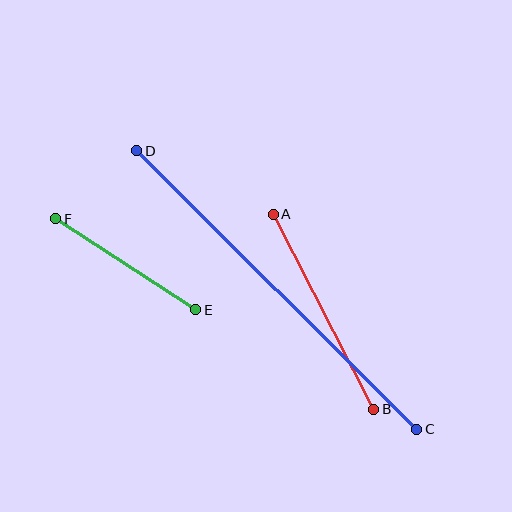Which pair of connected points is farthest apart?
Points C and D are farthest apart.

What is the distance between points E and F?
The distance is approximately 167 pixels.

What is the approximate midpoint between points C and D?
The midpoint is at approximately (277, 290) pixels.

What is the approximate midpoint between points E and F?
The midpoint is at approximately (126, 264) pixels.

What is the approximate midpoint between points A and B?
The midpoint is at approximately (324, 312) pixels.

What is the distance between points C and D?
The distance is approximately 395 pixels.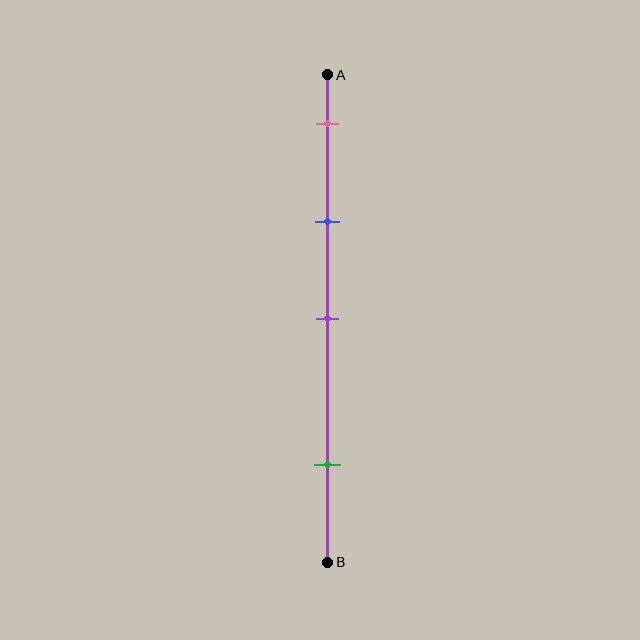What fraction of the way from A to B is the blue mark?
The blue mark is approximately 30% (0.3) of the way from A to B.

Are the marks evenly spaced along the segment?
No, the marks are not evenly spaced.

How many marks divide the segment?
There are 4 marks dividing the segment.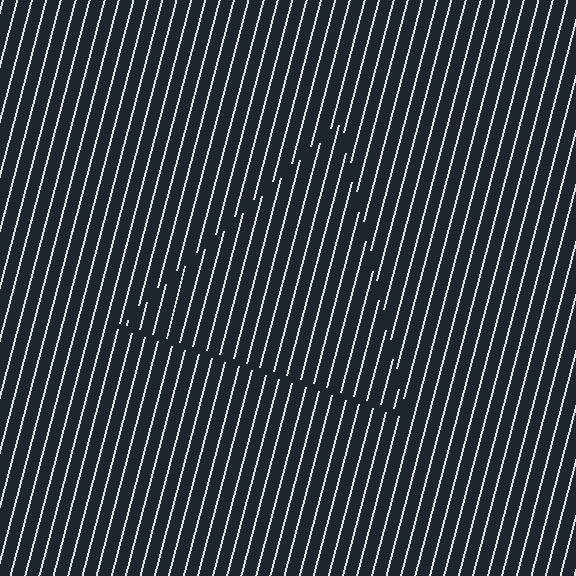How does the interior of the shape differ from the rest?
The interior of the shape contains the same grating, shifted by half a period — the contour is defined by the phase discontinuity where line-ends from the inner and outer gratings abut.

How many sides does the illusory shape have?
3 sides — the line-ends trace a triangle.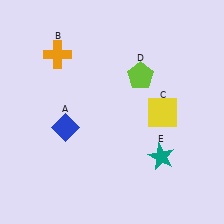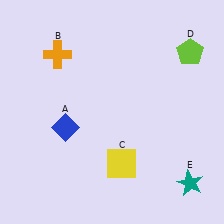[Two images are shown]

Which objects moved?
The objects that moved are: the yellow square (C), the lime pentagon (D), the teal star (E).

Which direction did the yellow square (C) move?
The yellow square (C) moved down.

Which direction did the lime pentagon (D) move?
The lime pentagon (D) moved right.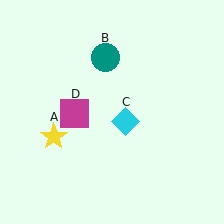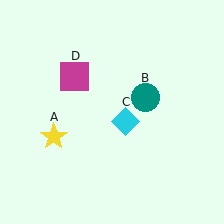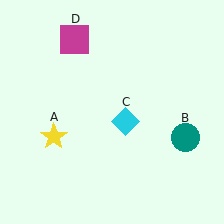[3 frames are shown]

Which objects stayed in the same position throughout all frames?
Yellow star (object A) and cyan diamond (object C) remained stationary.